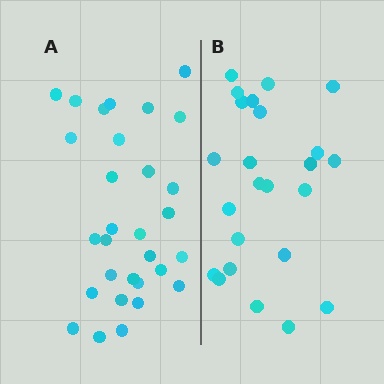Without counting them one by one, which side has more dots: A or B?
Region A (the left region) has more dots.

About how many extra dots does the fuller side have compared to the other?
Region A has about 6 more dots than region B.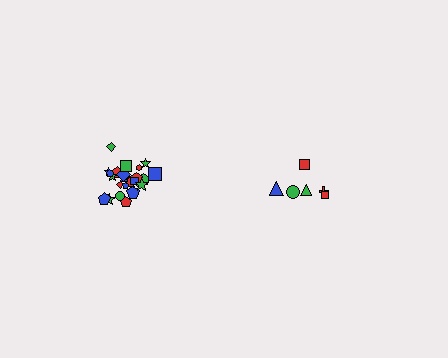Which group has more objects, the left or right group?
The left group.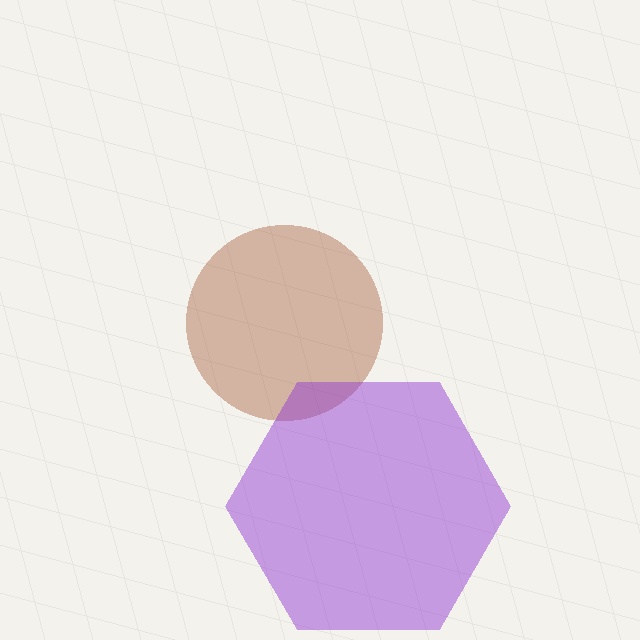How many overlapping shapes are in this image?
There are 2 overlapping shapes in the image.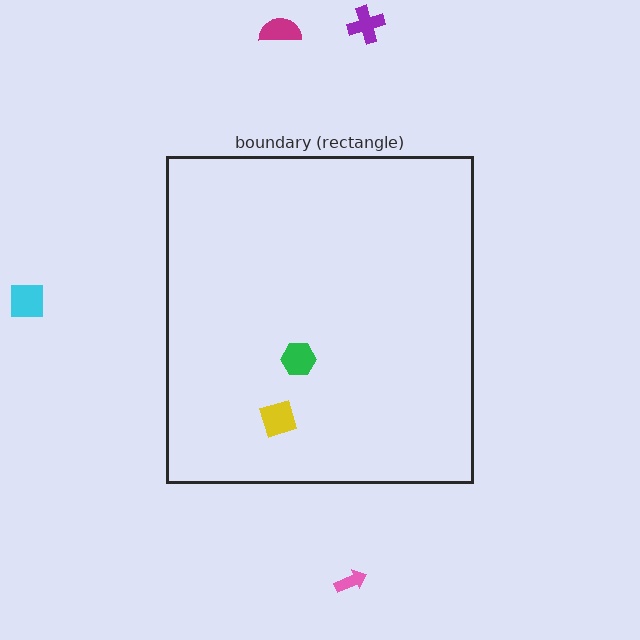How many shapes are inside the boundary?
2 inside, 4 outside.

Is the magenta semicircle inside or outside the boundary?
Outside.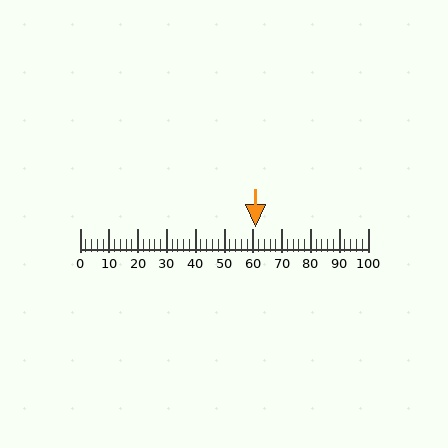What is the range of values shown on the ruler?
The ruler shows values from 0 to 100.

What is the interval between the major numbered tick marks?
The major tick marks are spaced 10 units apart.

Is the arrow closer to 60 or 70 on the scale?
The arrow is closer to 60.